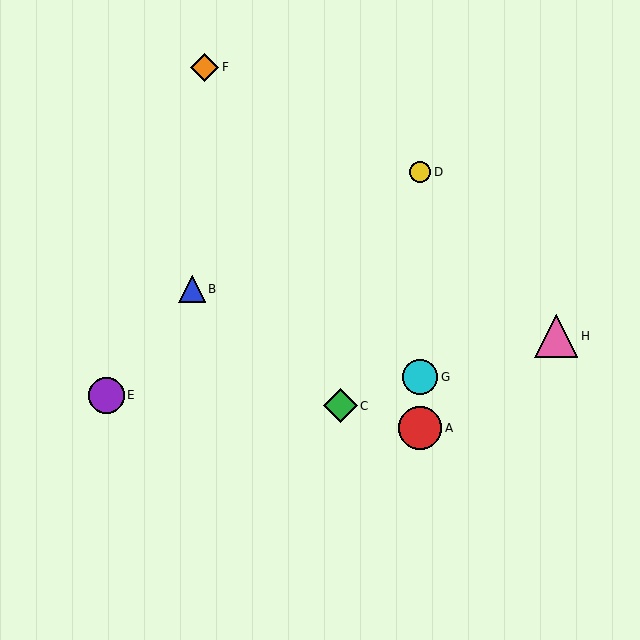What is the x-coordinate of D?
Object D is at x≈420.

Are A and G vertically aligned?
Yes, both are at x≈420.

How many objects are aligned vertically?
3 objects (A, D, G) are aligned vertically.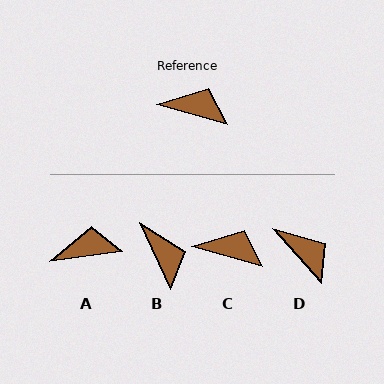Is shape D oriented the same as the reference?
No, it is off by about 33 degrees.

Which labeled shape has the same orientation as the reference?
C.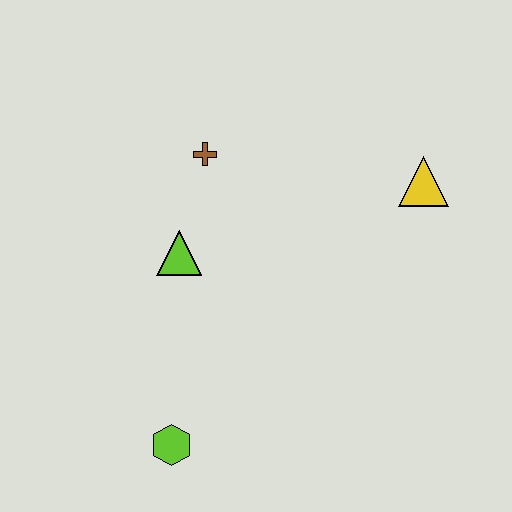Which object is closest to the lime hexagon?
The lime triangle is closest to the lime hexagon.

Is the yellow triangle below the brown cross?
Yes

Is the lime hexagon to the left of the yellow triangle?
Yes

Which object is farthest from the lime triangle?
The yellow triangle is farthest from the lime triangle.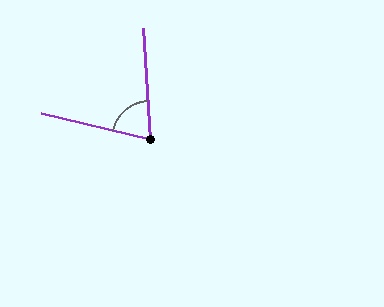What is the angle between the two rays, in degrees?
Approximately 73 degrees.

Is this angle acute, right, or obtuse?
It is acute.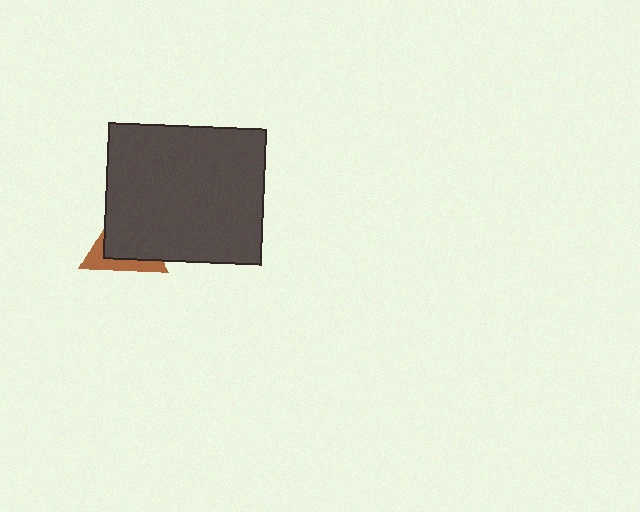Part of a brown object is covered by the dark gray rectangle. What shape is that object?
It is a triangle.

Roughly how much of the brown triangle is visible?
A small part of it is visible (roughly 36%).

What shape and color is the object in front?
The object in front is a dark gray rectangle.